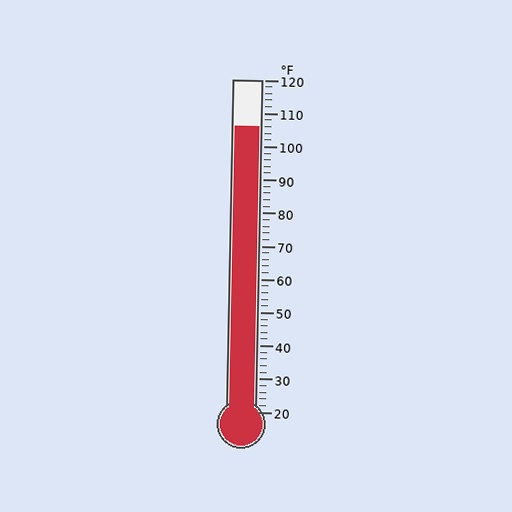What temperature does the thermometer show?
The thermometer shows approximately 106°F.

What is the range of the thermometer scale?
The thermometer scale ranges from 20°F to 120°F.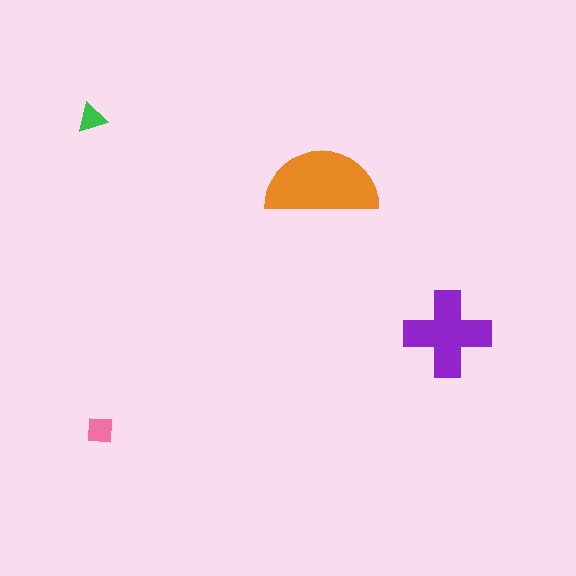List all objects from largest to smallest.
The orange semicircle, the purple cross, the pink square, the green triangle.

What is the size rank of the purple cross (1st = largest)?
2nd.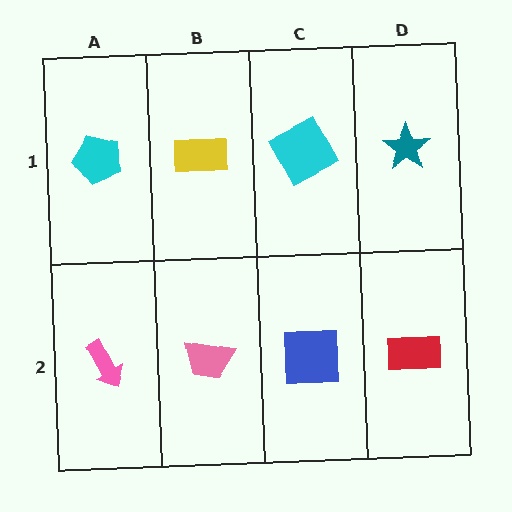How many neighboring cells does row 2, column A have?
2.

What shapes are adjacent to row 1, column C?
A blue square (row 2, column C), a yellow rectangle (row 1, column B), a teal star (row 1, column D).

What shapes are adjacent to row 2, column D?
A teal star (row 1, column D), a blue square (row 2, column C).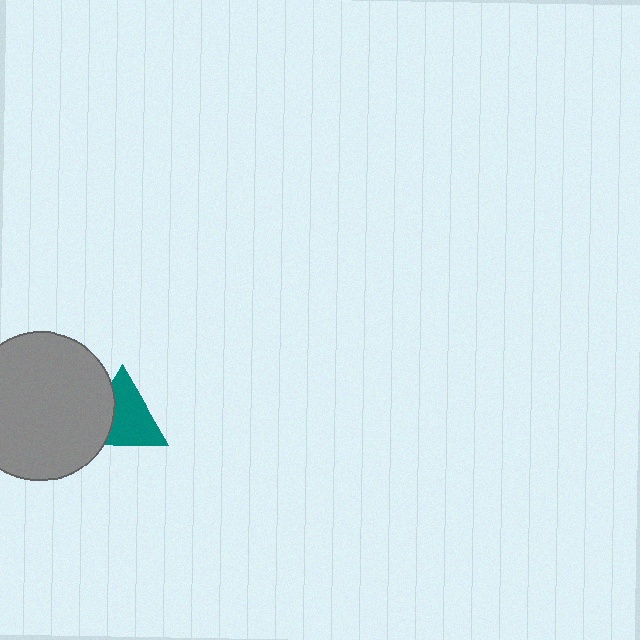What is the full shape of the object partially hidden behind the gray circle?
The partially hidden object is a teal triangle.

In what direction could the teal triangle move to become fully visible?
The teal triangle could move right. That would shift it out from behind the gray circle entirely.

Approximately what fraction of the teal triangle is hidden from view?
Roughly 33% of the teal triangle is hidden behind the gray circle.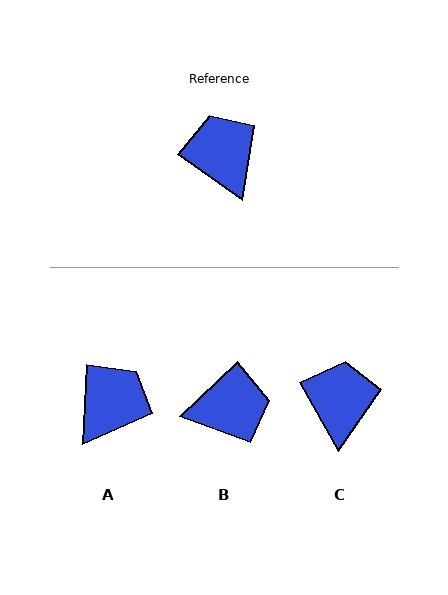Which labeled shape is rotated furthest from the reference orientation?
B, about 101 degrees away.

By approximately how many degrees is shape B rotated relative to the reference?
Approximately 101 degrees clockwise.